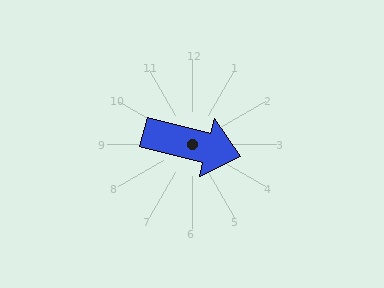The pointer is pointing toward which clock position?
Roughly 3 o'clock.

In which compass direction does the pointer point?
East.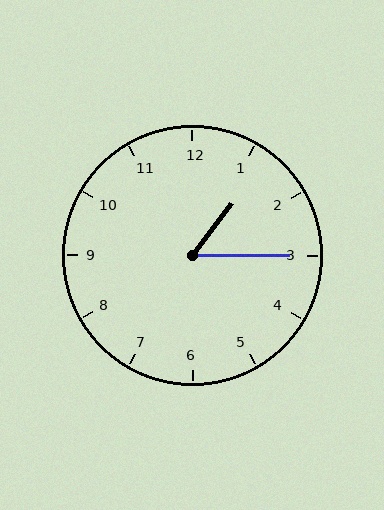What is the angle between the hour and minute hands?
Approximately 52 degrees.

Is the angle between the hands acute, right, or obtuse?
It is acute.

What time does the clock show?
1:15.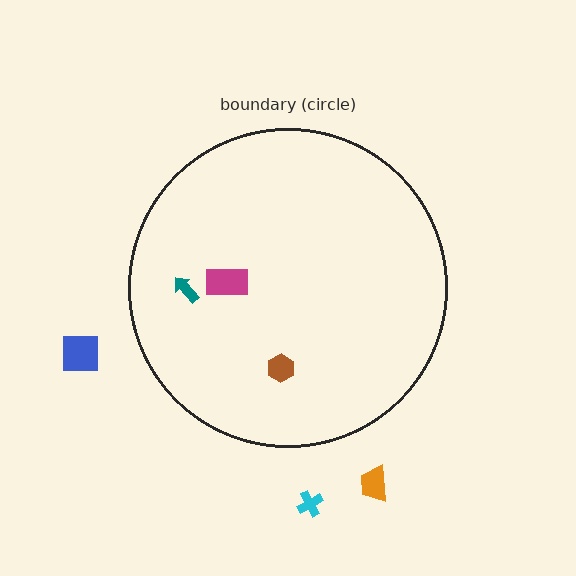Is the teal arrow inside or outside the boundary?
Inside.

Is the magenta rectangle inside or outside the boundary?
Inside.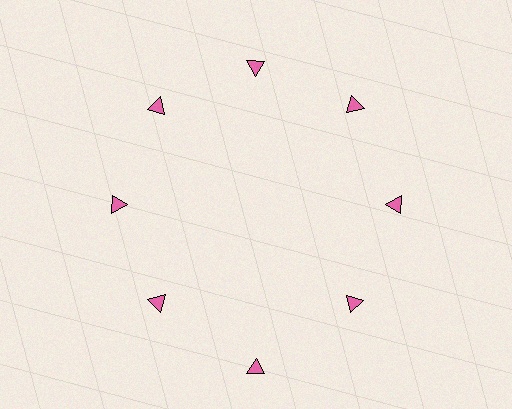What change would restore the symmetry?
The symmetry would be restored by moving it inward, back onto the ring so that all 8 triangles sit at equal angles and equal distance from the center.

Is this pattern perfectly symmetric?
No. The 8 pink triangles are arranged in a ring, but one element near the 6 o'clock position is pushed outward from the center, breaking the 8-fold rotational symmetry.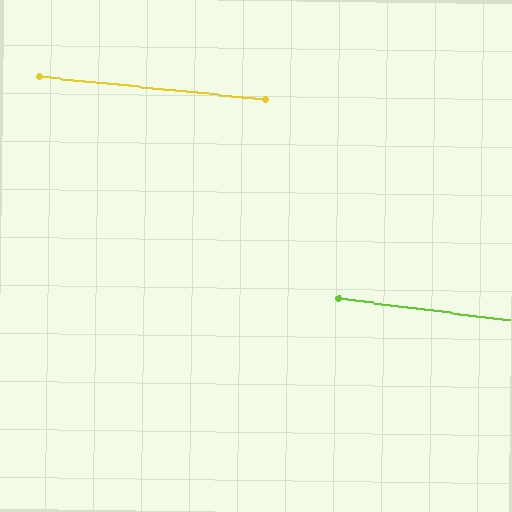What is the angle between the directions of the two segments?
Approximately 1 degree.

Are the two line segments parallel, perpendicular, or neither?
Parallel — their directions differ by only 1.5°.